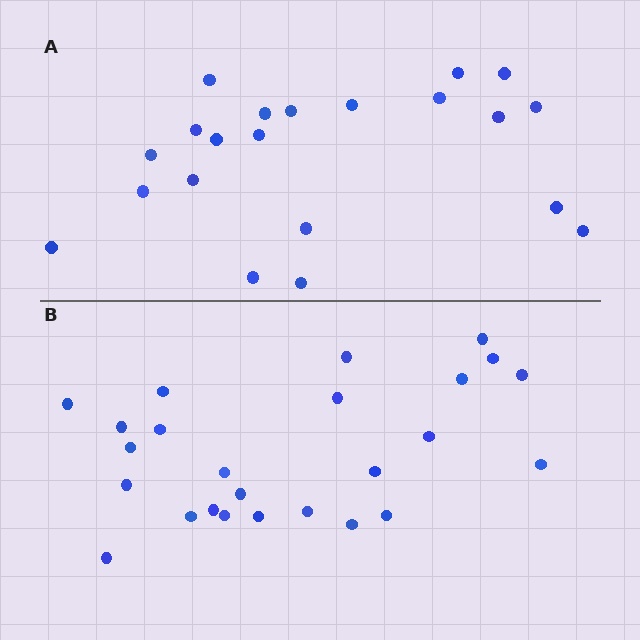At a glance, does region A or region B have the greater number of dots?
Region B (the bottom region) has more dots.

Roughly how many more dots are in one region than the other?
Region B has about 4 more dots than region A.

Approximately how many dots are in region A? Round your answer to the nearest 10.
About 20 dots. (The exact count is 21, which rounds to 20.)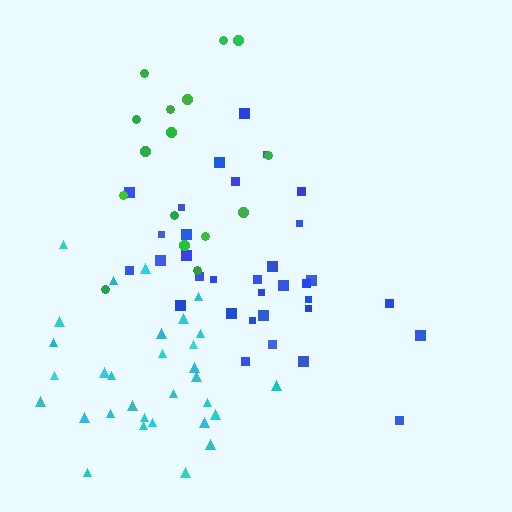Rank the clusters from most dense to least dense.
cyan, blue, green.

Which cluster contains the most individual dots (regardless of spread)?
Blue (33).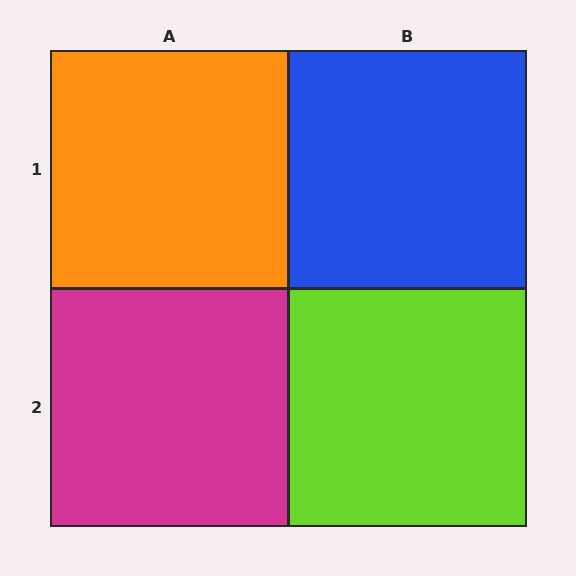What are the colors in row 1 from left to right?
Orange, blue.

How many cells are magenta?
1 cell is magenta.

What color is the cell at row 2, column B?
Lime.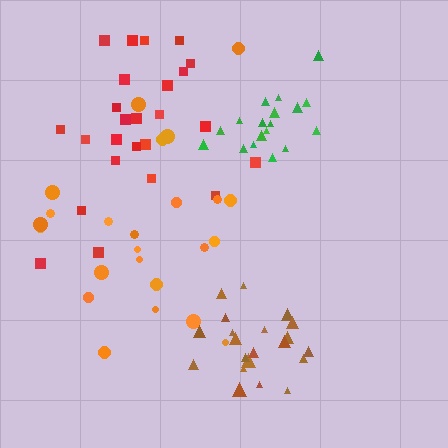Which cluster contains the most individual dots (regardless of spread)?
Red (26).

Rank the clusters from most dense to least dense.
green, brown, orange, red.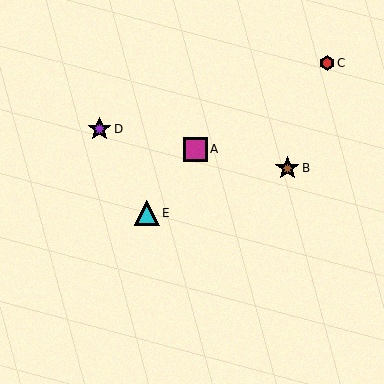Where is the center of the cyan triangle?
The center of the cyan triangle is at (147, 213).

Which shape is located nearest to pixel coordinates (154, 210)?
The cyan triangle (labeled E) at (147, 213) is nearest to that location.